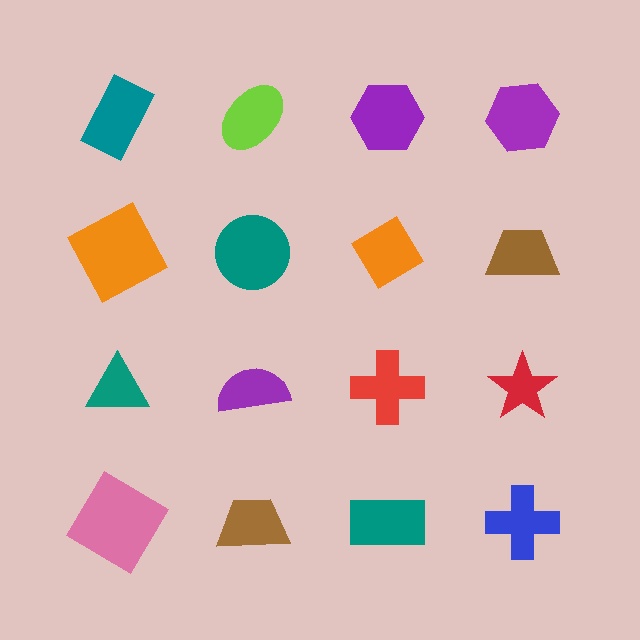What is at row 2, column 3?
An orange diamond.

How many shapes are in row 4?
4 shapes.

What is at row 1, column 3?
A purple hexagon.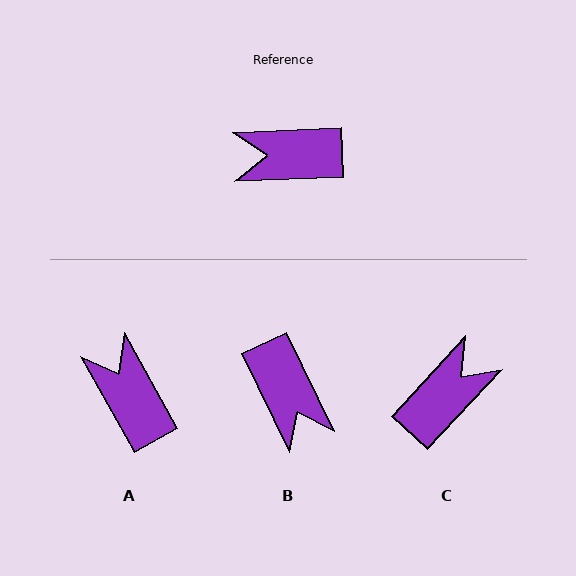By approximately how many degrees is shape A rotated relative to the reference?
Approximately 63 degrees clockwise.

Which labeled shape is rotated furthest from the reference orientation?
C, about 135 degrees away.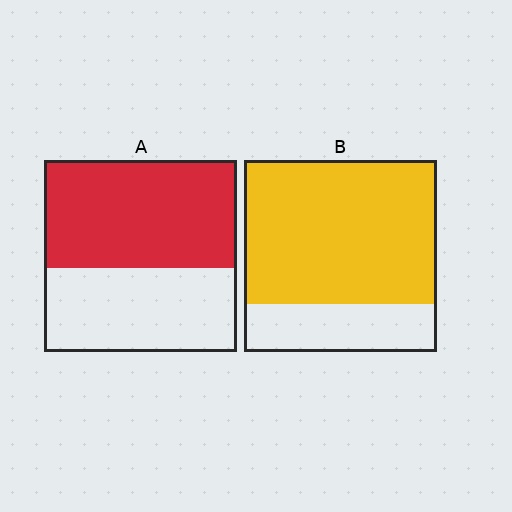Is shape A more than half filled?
Yes.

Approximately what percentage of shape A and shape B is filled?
A is approximately 55% and B is approximately 75%.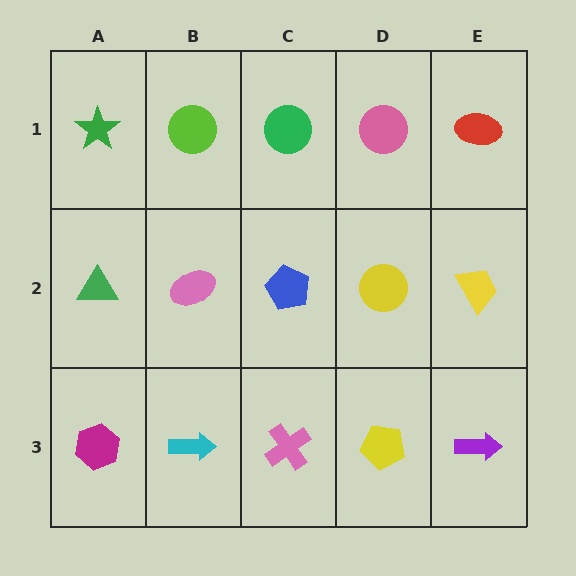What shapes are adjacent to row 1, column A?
A green triangle (row 2, column A), a lime circle (row 1, column B).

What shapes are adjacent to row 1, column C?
A blue pentagon (row 2, column C), a lime circle (row 1, column B), a pink circle (row 1, column D).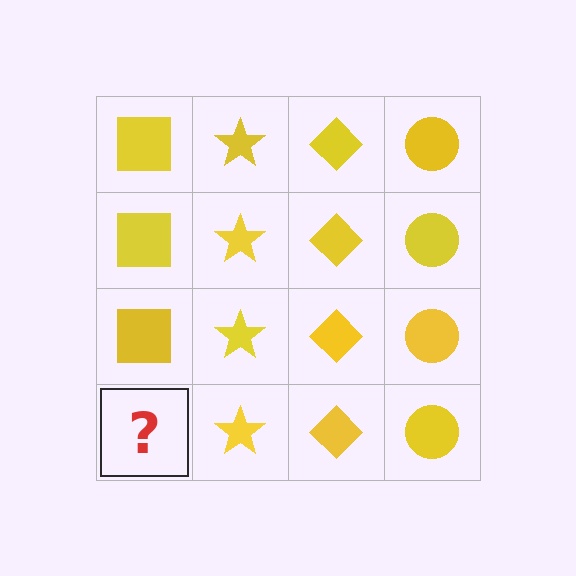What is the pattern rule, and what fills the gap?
The rule is that each column has a consistent shape. The gap should be filled with a yellow square.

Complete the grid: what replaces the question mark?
The question mark should be replaced with a yellow square.